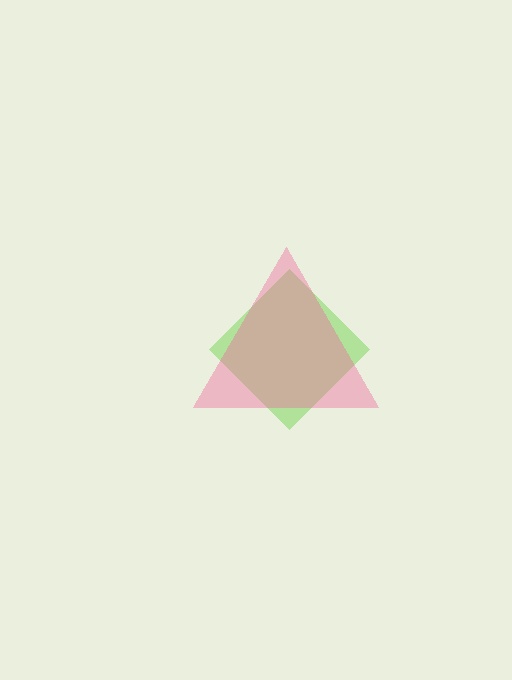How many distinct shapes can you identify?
There are 2 distinct shapes: a lime diamond, a pink triangle.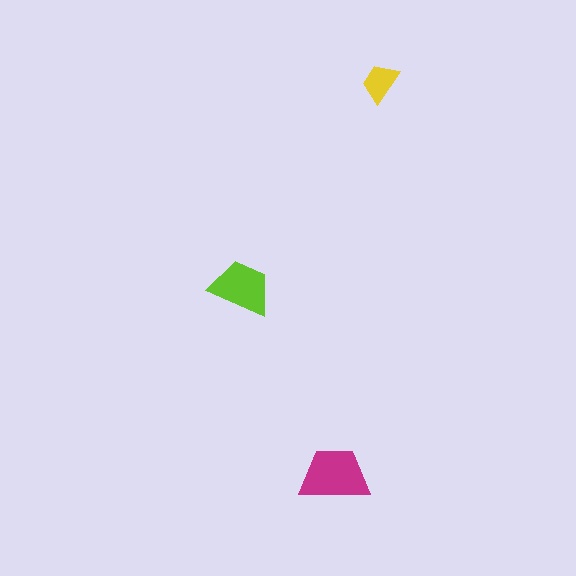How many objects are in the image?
There are 3 objects in the image.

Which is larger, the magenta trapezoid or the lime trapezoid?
The magenta one.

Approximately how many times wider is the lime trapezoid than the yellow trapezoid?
About 1.5 times wider.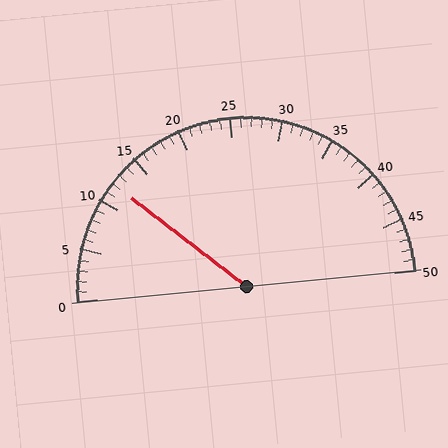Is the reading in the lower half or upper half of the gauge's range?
The reading is in the lower half of the range (0 to 50).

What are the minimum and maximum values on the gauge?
The gauge ranges from 0 to 50.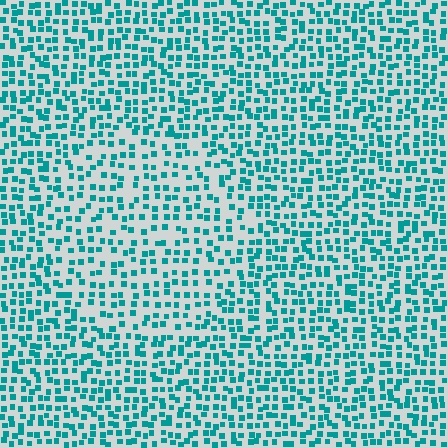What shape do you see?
I see a circle.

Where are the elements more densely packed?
The elements are more densely packed outside the circle boundary.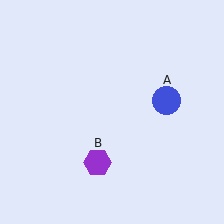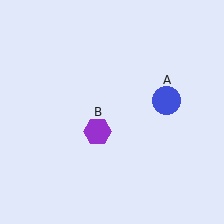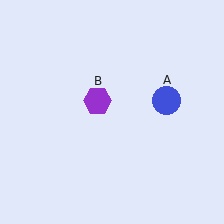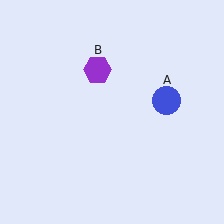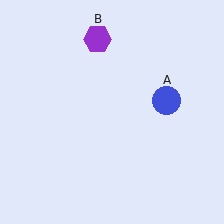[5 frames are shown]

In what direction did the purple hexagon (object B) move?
The purple hexagon (object B) moved up.